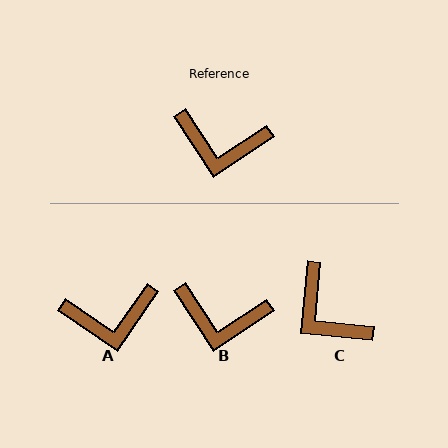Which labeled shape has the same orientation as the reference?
B.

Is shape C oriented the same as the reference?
No, it is off by about 39 degrees.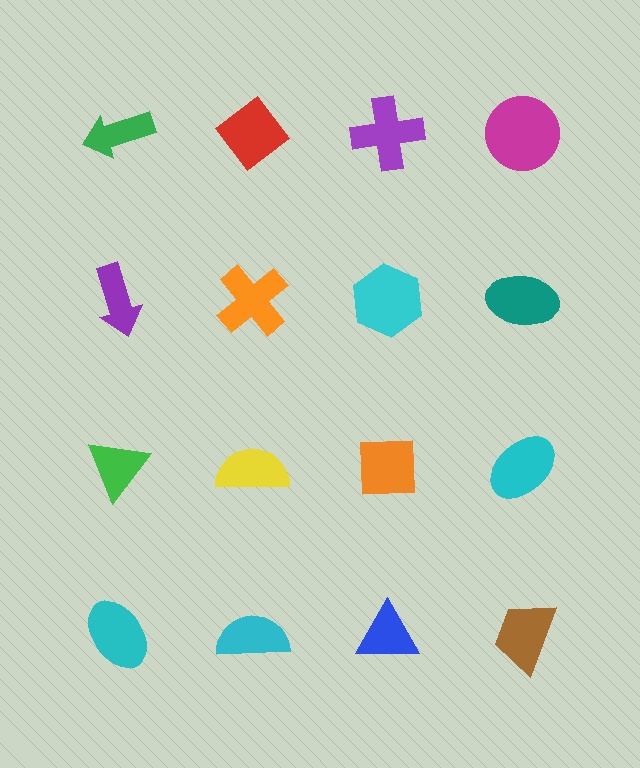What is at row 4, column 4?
A brown trapezoid.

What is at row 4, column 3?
A blue triangle.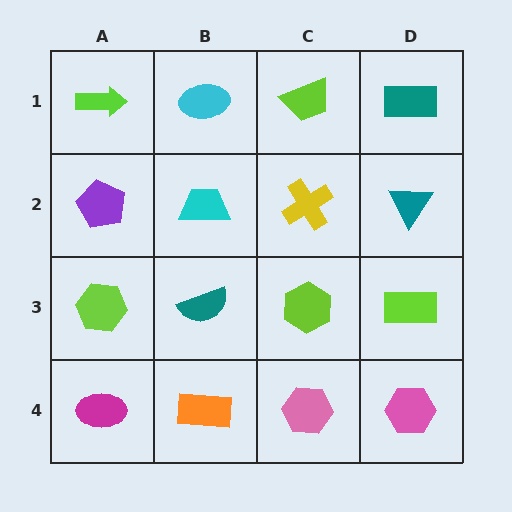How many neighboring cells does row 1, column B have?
3.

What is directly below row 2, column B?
A teal semicircle.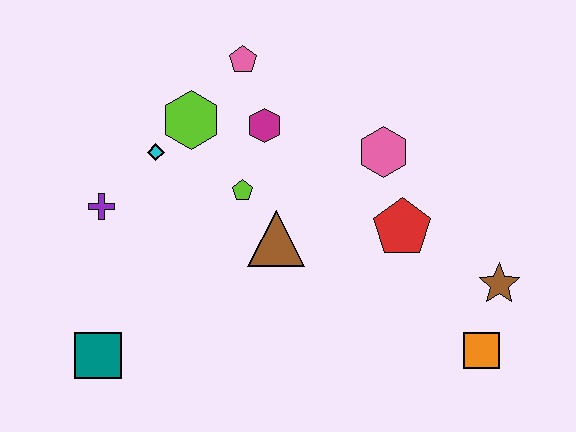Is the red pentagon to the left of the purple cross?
No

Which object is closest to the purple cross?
The cyan diamond is closest to the purple cross.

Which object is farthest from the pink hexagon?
The teal square is farthest from the pink hexagon.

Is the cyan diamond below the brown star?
No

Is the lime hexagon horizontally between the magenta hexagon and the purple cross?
Yes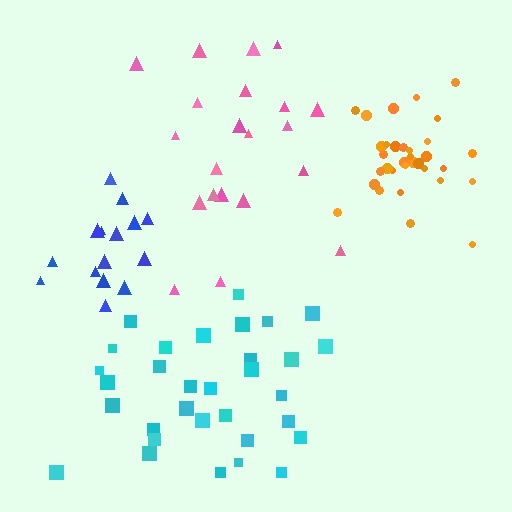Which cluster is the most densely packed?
Orange.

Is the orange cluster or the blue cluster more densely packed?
Orange.